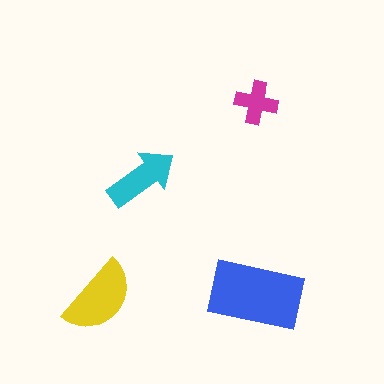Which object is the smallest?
The magenta cross.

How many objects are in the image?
There are 4 objects in the image.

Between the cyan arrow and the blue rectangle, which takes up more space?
The blue rectangle.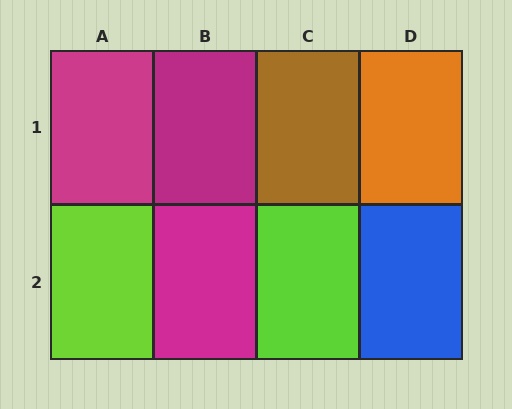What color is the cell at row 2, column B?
Magenta.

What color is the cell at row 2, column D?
Blue.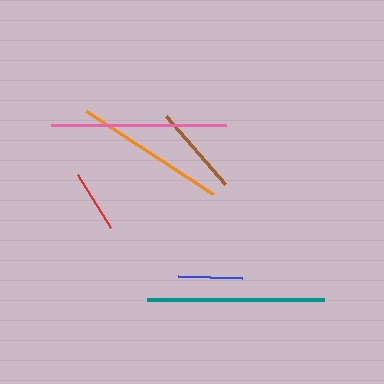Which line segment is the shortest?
The red line is the shortest at approximately 62 pixels.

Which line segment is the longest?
The teal line is the longest at approximately 177 pixels.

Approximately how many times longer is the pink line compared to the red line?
The pink line is approximately 2.8 times the length of the red line.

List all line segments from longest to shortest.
From longest to shortest: teal, pink, orange, brown, blue, red.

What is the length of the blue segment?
The blue segment is approximately 64 pixels long.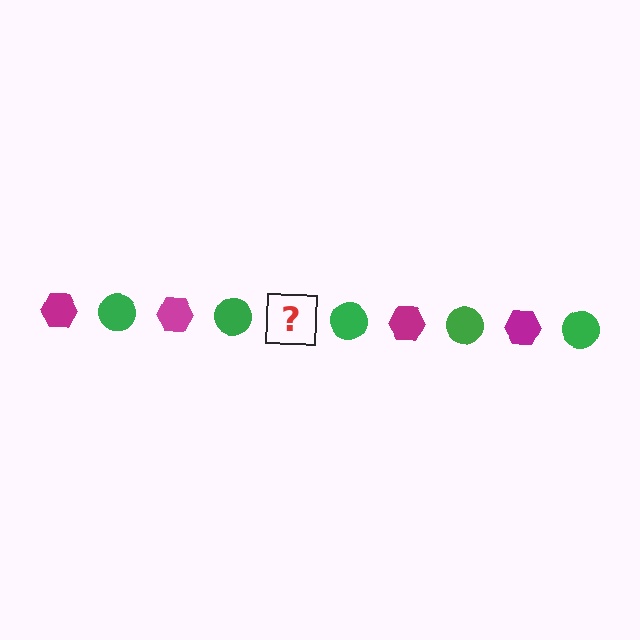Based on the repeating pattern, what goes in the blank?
The blank should be a magenta hexagon.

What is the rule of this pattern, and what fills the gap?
The rule is that the pattern alternates between magenta hexagon and green circle. The gap should be filled with a magenta hexagon.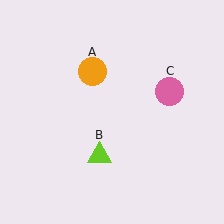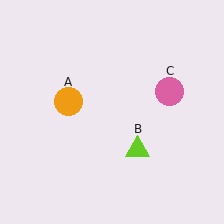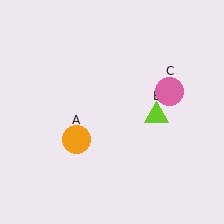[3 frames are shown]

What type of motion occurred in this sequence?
The orange circle (object A), lime triangle (object B) rotated counterclockwise around the center of the scene.